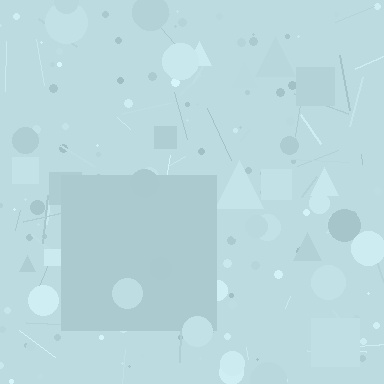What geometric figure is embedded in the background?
A square is embedded in the background.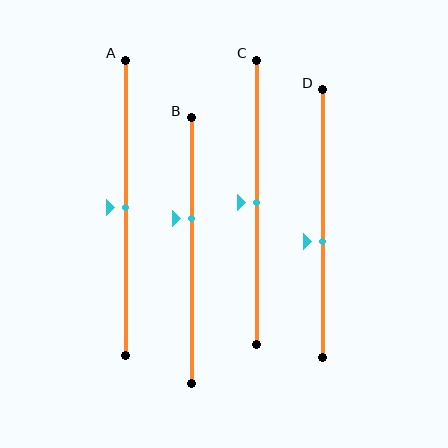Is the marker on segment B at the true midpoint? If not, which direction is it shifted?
No, the marker on segment B is shifted upward by about 12% of the segment length.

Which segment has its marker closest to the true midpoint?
Segment A has its marker closest to the true midpoint.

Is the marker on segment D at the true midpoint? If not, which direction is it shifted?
No, the marker on segment D is shifted downward by about 6% of the segment length.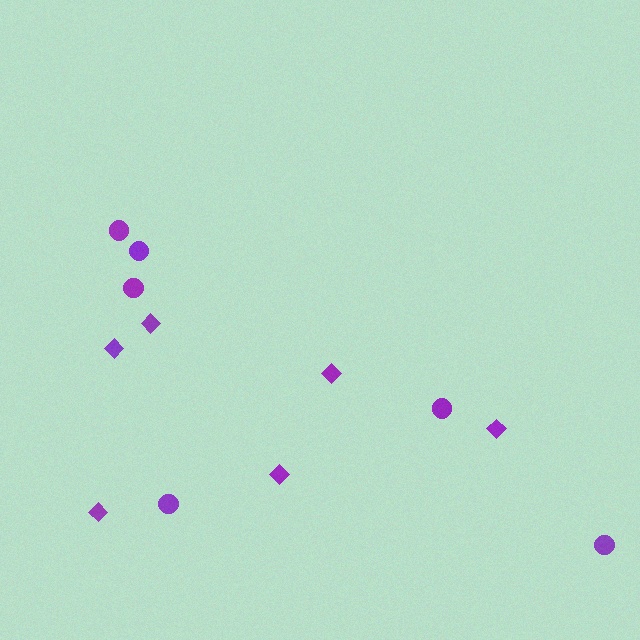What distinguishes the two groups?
There are 2 groups: one group of diamonds (6) and one group of circles (6).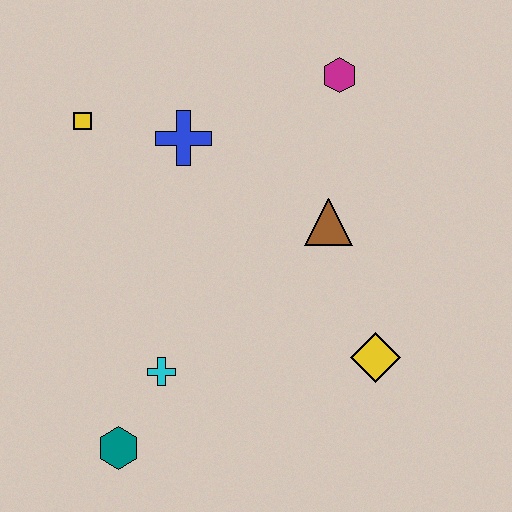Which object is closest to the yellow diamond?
The brown triangle is closest to the yellow diamond.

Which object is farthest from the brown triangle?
The teal hexagon is farthest from the brown triangle.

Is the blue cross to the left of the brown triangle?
Yes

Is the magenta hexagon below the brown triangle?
No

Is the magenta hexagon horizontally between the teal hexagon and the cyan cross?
No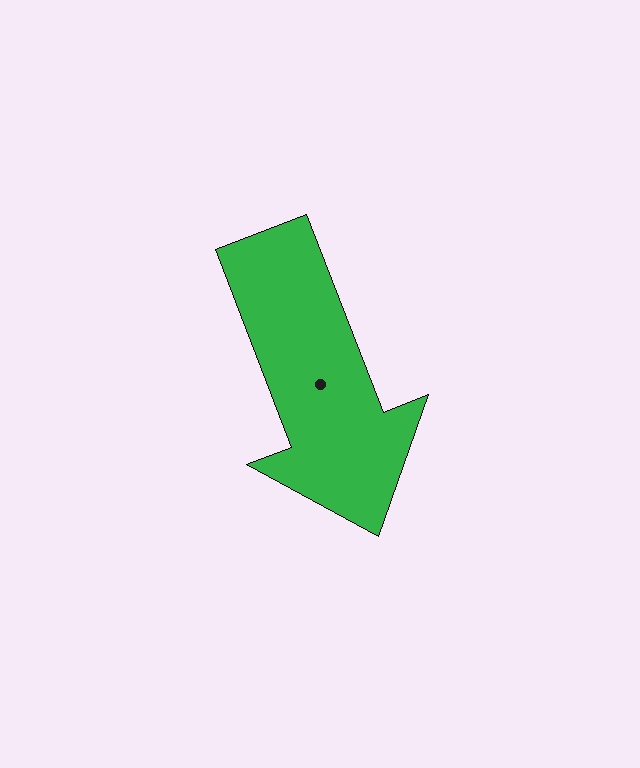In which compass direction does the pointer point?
South.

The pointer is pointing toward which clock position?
Roughly 5 o'clock.